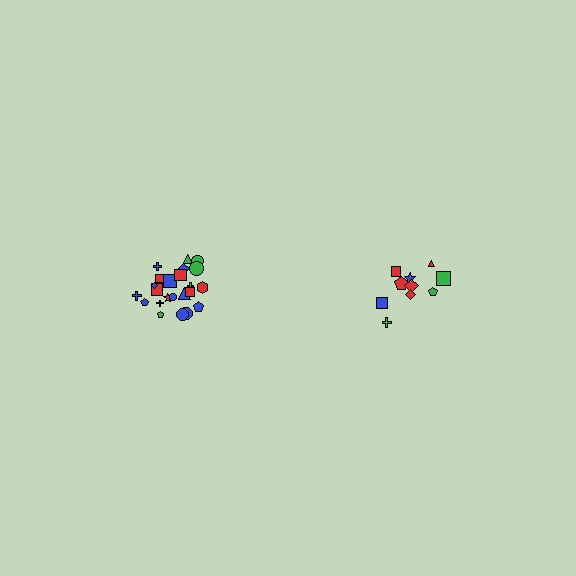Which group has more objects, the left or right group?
The left group.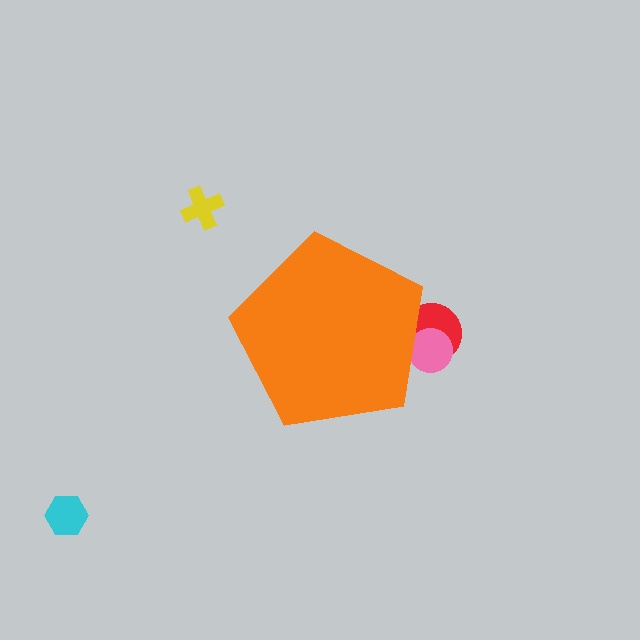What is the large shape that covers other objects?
An orange pentagon.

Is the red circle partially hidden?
Yes, the red circle is partially hidden behind the orange pentagon.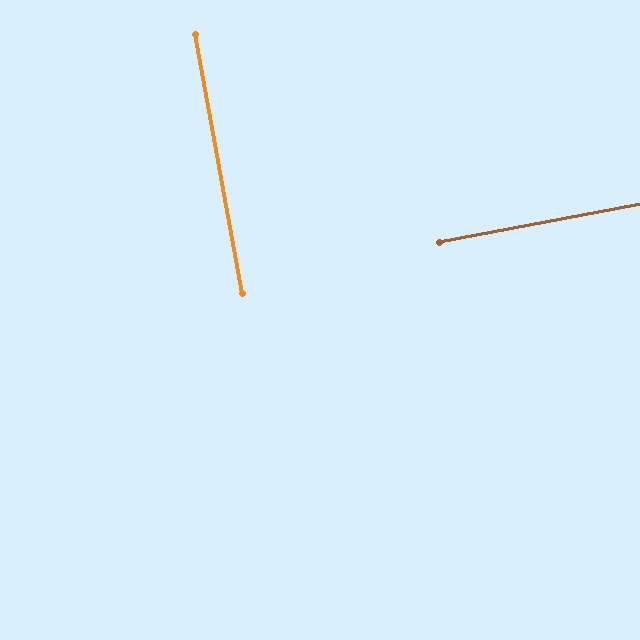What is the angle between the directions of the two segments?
Approximately 90 degrees.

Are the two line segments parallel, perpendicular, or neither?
Perpendicular — they meet at approximately 90°.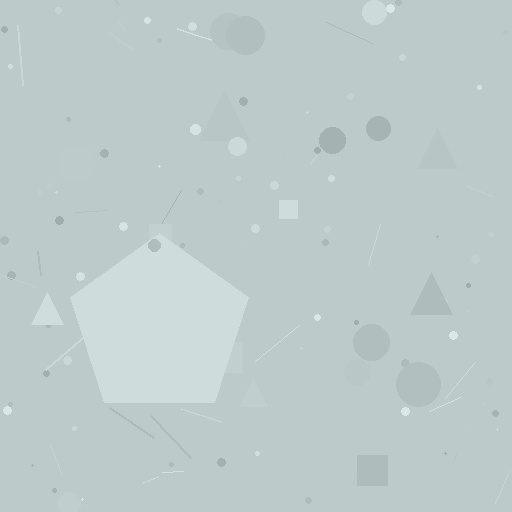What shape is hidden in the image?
A pentagon is hidden in the image.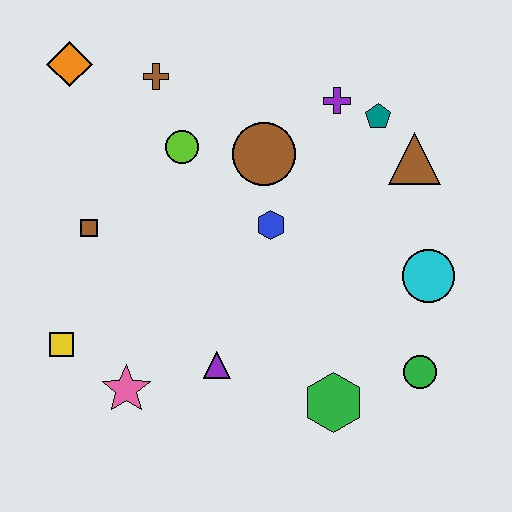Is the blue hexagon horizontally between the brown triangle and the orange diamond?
Yes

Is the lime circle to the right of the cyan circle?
No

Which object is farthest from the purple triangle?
The orange diamond is farthest from the purple triangle.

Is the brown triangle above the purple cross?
No